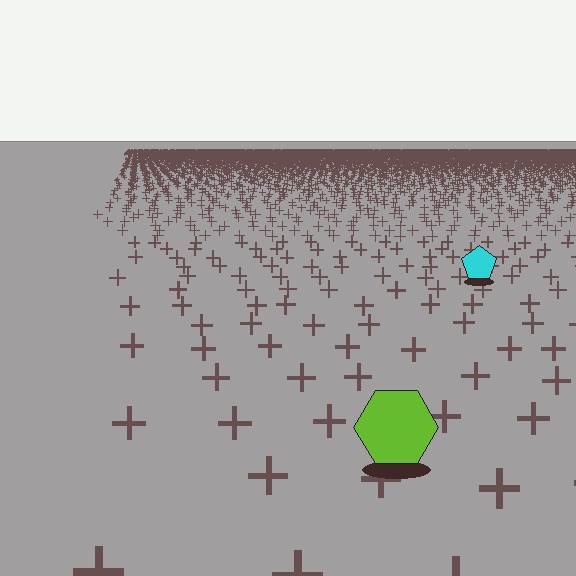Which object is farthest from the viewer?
The cyan pentagon is farthest from the viewer. It appears smaller and the ground texture around it is denser.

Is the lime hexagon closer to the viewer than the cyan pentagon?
Yes. The lime hexagon is closer — you can tell from the texture gradient: the ground texture is coarser near it.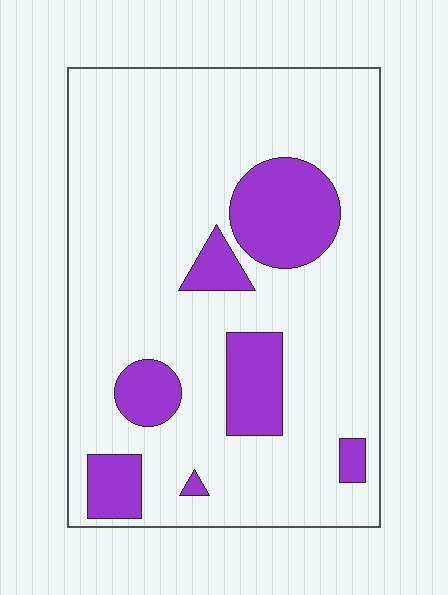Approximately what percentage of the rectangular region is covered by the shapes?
Approximately 20%.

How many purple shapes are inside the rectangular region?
7.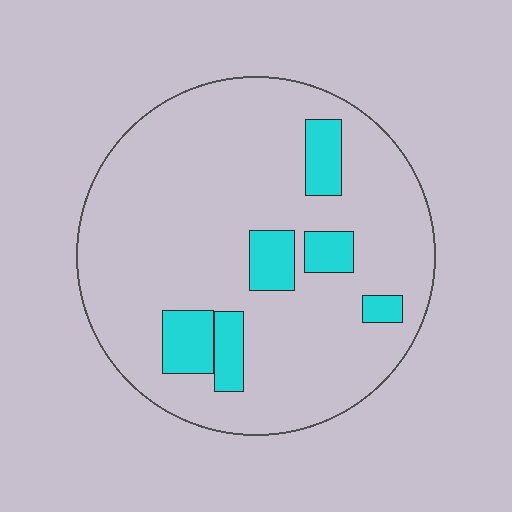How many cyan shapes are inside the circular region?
6.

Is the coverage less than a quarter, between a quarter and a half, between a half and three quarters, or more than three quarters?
Less than a quarter.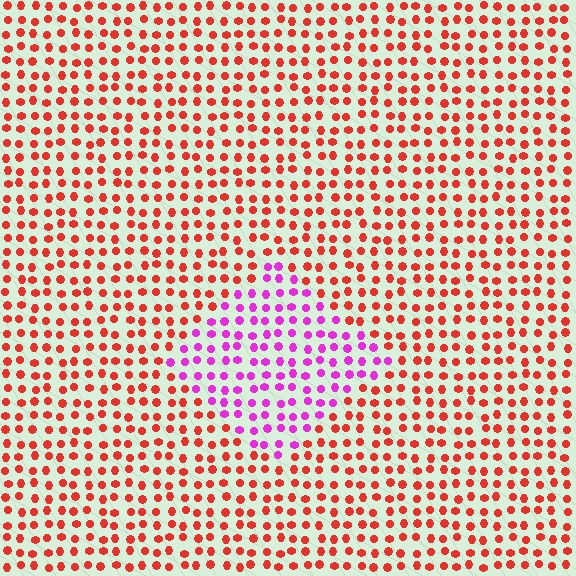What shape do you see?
I see a diamond.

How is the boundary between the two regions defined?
The boundary is defined purely by a slight shift in hue (about 58 degrees). Spacing, size, and orientation are identical on both sides.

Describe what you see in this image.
The image is filled with small red elements in a uniform arrangement. A diamond-shaped region is visible where the elements are tinted to a slightly different hue, forming a subtle color boundary.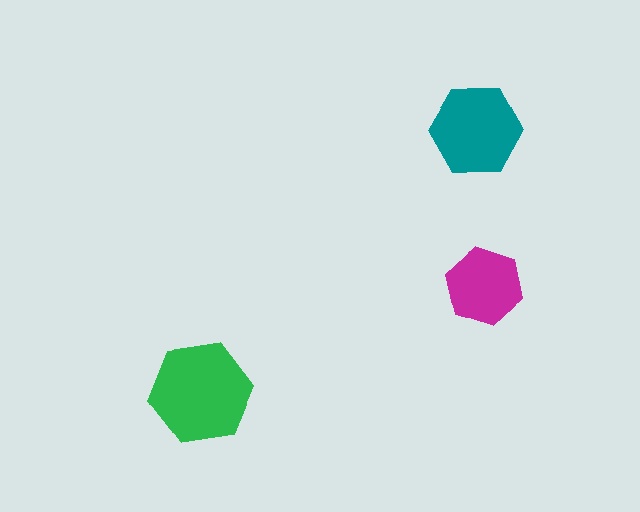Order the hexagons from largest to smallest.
the green one, the teal one, the magenta one.